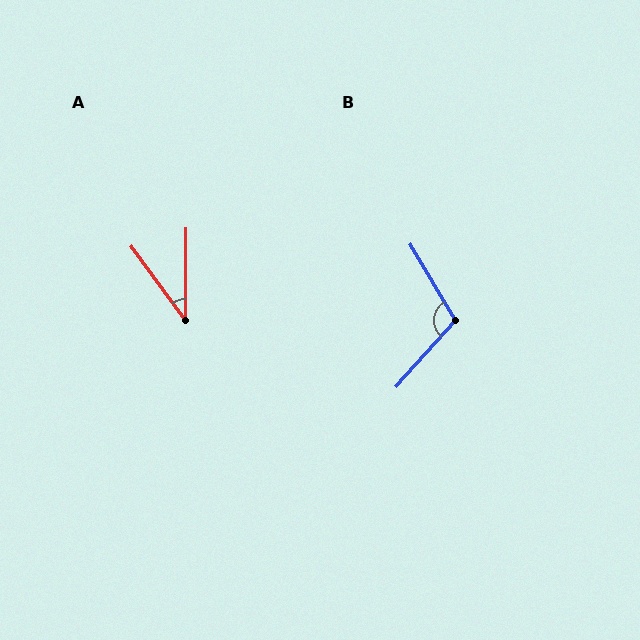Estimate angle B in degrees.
Approximately 108 degrees.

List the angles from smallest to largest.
A (37°), B (108°).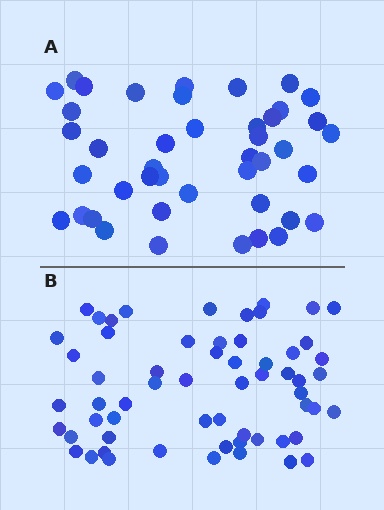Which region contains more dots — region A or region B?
Region B (the bottom region) has more dots.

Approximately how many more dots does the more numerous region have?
Region B has approximately 15 more dots than region A.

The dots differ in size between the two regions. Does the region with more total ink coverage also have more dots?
No. Region A has more total ink coverage because its dots are larger, but region B actually contains more individual dots. Total area can be misleading — the number of items is what matters here.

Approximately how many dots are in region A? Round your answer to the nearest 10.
About 40 dots. (The exact count is 43, which rounds to 40.)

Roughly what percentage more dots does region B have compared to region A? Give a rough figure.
About 40% more.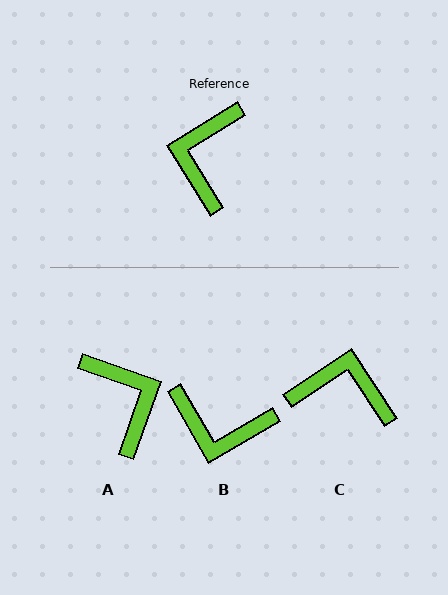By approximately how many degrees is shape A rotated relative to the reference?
Approximately 141 degrees clockwise.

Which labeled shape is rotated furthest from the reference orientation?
A, about 141 degrees away.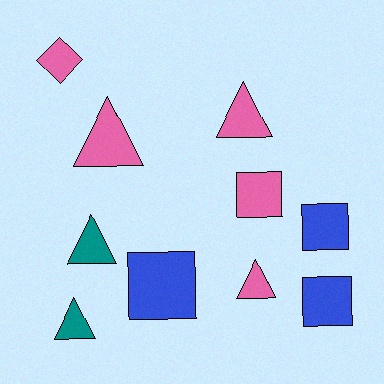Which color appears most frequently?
Pink, with 5 objects.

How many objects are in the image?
There are 10 objects.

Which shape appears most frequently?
Triangle, with 5 objects.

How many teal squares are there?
There are no teal squares.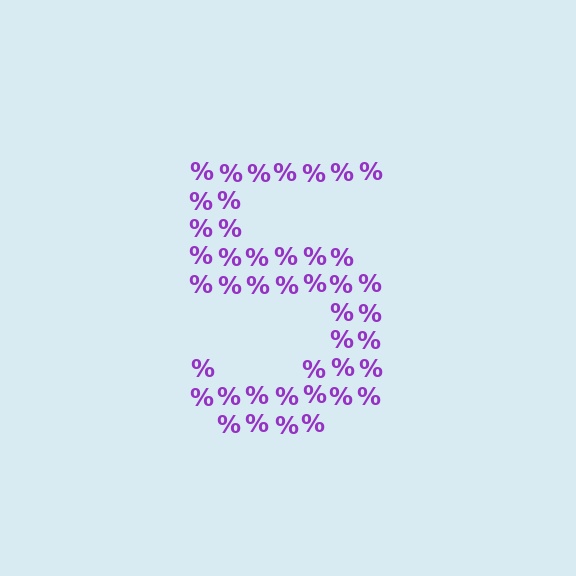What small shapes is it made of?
It is made of small percent signs.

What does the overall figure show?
The overall figure shows the digit 5.